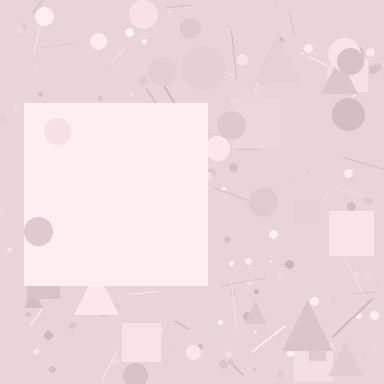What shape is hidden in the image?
A square is hidden in the image.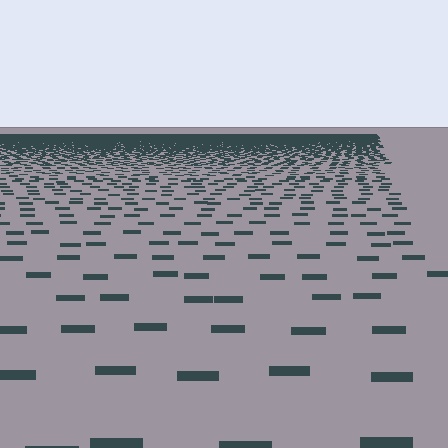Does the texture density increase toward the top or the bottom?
Density increases toward the top.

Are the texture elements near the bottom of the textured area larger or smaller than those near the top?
Larger. Near the bottom, elements are closer to the viewer and appear at a bigger on-screen size.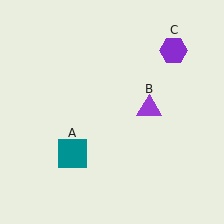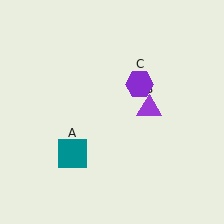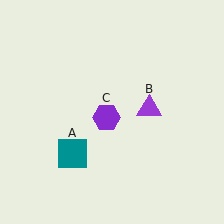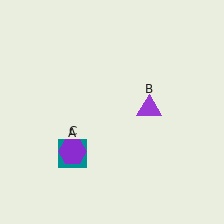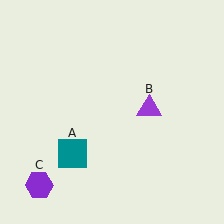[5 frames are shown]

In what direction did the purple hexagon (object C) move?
The purple hexagon (object C) moved down and to the left.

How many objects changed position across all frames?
1 object changed position: purple hexagon (object C).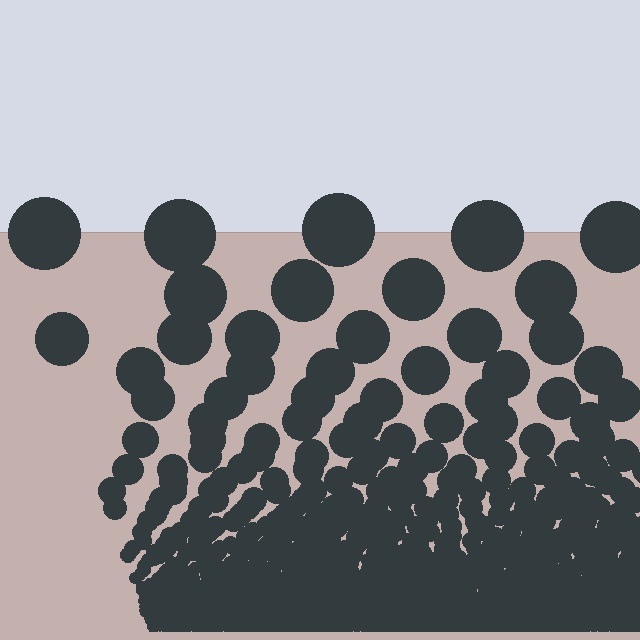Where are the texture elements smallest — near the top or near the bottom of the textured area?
Near the bottom.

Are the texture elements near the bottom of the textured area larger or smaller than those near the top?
Smaller. The gradient is inverted — elements near the bottom are smaller and denser.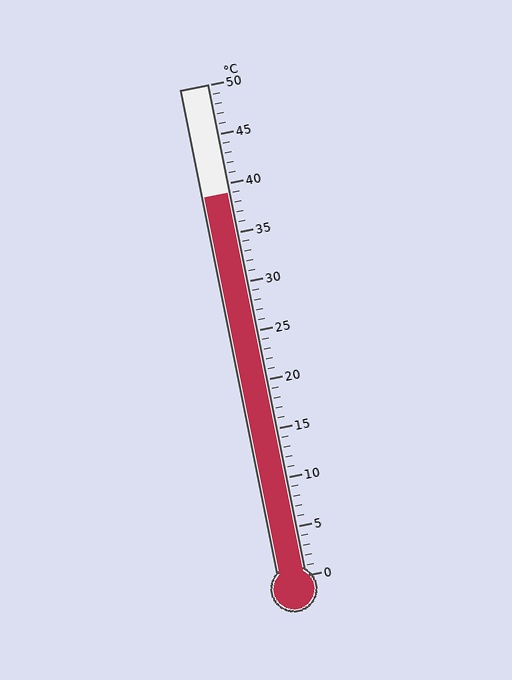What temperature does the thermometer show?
The thermometer shows approximately 39°C.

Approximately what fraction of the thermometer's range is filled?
The thermometer is filled to approximately 80% of its range.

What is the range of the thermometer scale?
The thermometer scale ranges from 0°C to 50°C.